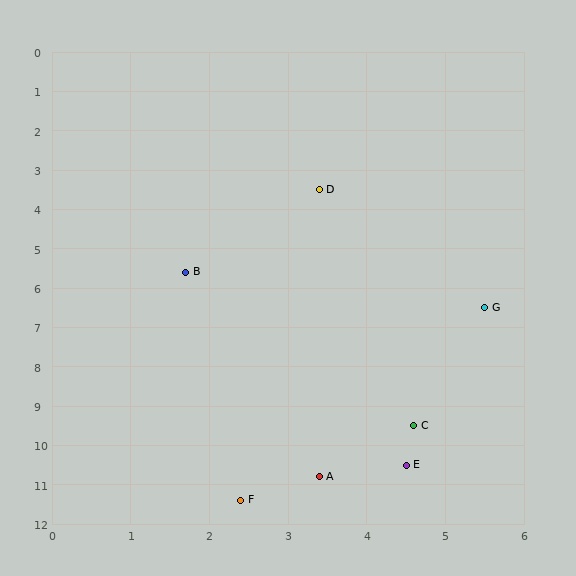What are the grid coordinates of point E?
Point E is at approximately (4.5, 10.5).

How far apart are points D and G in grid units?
Points D and G are about 3.7 grid units apart.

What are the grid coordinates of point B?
Point B is at approximately (1.7, 5.6).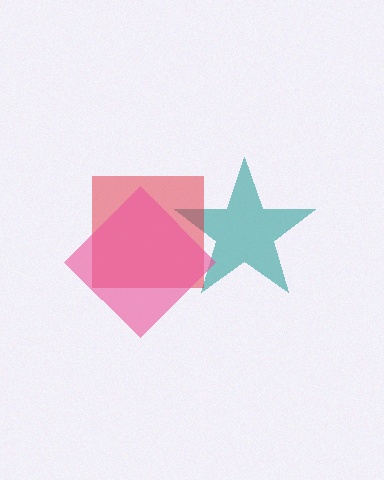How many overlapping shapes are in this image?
There are 3 overlapping shapes in the image.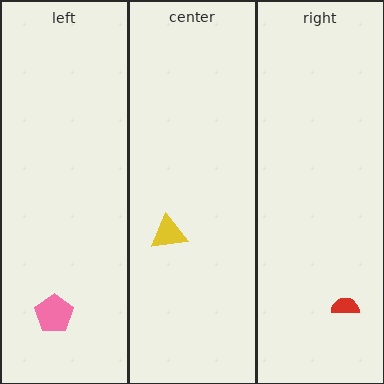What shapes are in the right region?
The red semicircle.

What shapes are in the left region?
The pink pentagon.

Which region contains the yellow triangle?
The center region.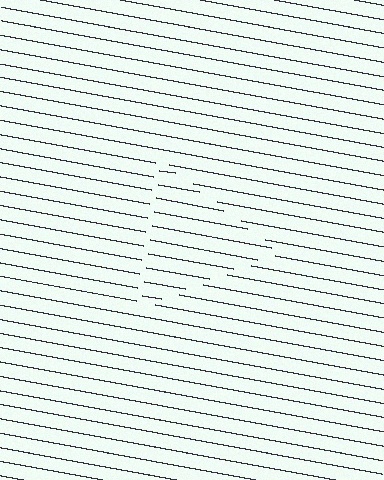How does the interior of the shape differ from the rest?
The interior of the shape contains the same grating, shifted by half a period — the contour is defined by the phase discontinuity where line-ends from the inner and outer gratings abut.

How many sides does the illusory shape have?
3 sides — the line-ends trace a triangle.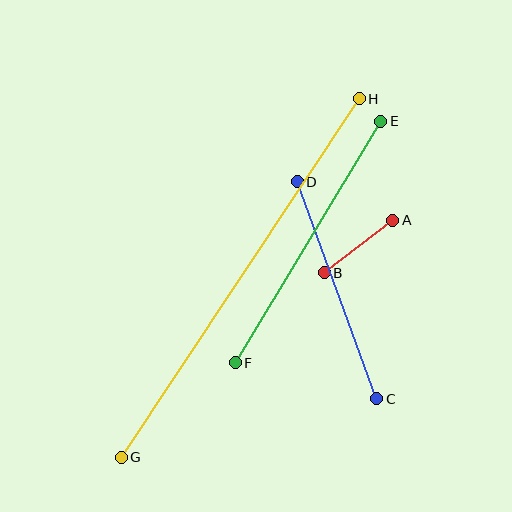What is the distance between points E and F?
The distance is approximately 282 pixels.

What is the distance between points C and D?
The distance is approximately 231 pixels.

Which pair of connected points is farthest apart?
Points G and H are farthest apart.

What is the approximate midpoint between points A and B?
The midpoint is at approximately (358, 247) pixels.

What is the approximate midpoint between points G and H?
The midpoint is at approximately (240, 278) pixels.